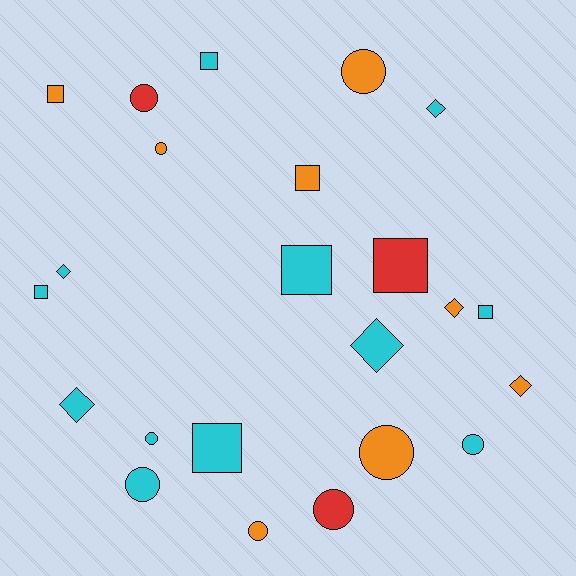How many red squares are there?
There is 1 red square.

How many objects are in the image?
There are 23 objects.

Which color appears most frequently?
Cyan, with 12 objects.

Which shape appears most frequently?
Circle, with 9 objects.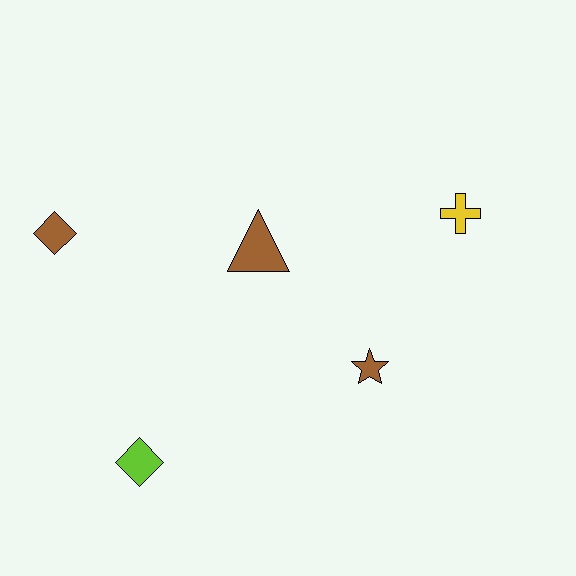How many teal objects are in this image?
There are no teal objects.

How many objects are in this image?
There are 5 objects.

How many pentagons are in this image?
There are no pentagons.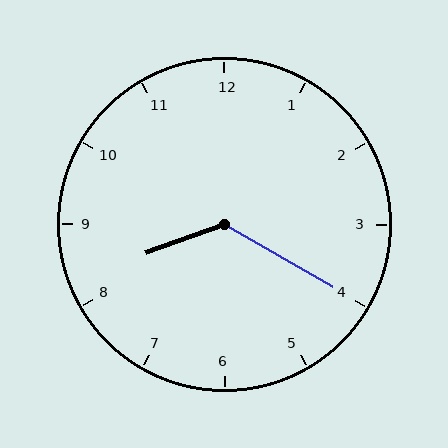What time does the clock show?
8:20.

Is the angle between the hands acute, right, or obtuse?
It is obtuse.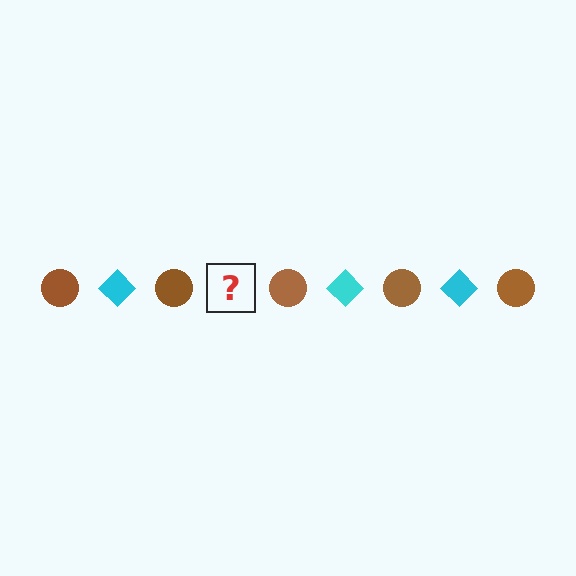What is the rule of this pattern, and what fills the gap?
The rule is that the pattern alternates between brown circle and cyan diamond. The gap should be filled with a cyan diamond.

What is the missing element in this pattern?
The missing element is a cyan diamond.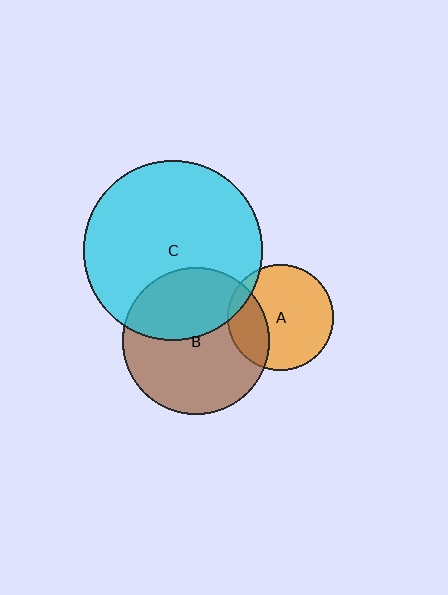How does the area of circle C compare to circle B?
Approximately 1.5 times.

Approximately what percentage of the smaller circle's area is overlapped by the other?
Approximately 25%.